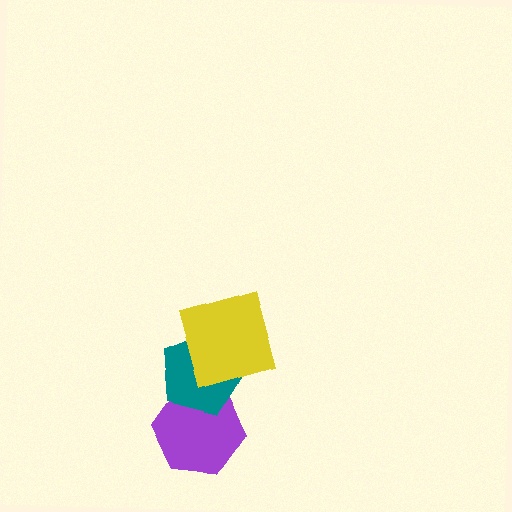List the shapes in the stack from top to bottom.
From top to bottom: the yellow square, the teal pentagon, the purple hexagon.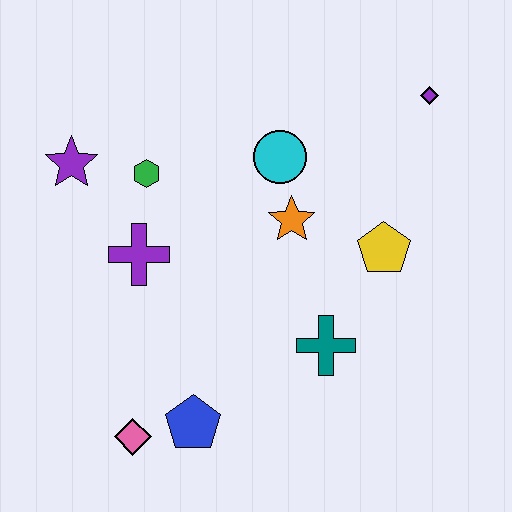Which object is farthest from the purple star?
The purple diamond is farthest from the purple star.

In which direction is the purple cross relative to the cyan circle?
The purple cross is to the left of the cyan circle.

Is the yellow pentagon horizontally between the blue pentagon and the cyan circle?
No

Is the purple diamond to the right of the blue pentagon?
Yes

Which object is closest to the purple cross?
The green hexagon is closest to the purple cross.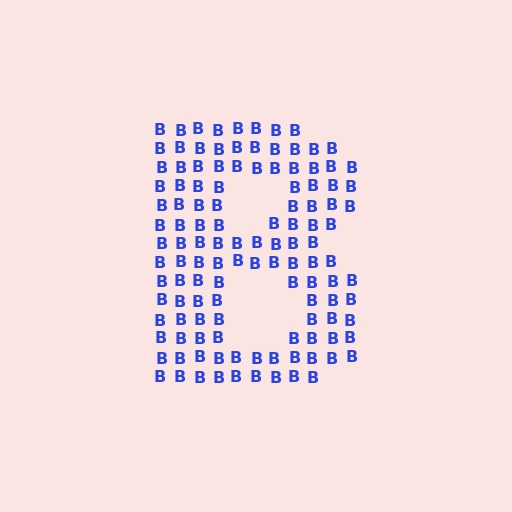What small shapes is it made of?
It is made of small letter B's.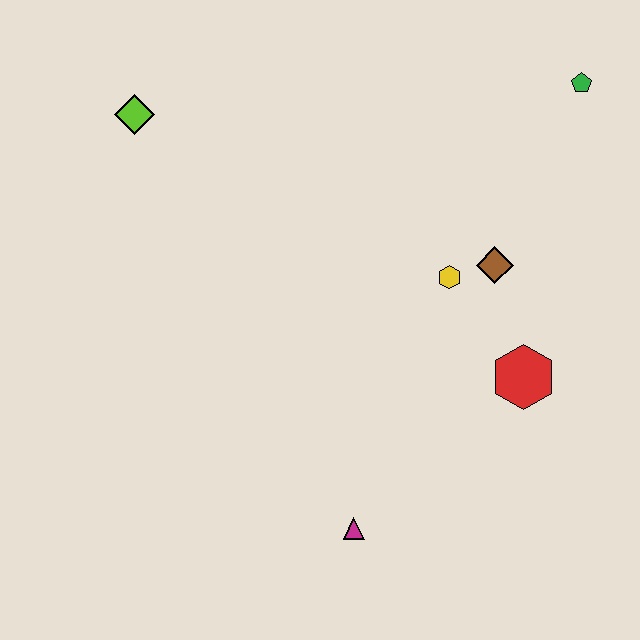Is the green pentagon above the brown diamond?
Yes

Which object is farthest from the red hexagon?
The lime diamond is farthest from the red hexagon.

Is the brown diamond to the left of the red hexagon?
Yes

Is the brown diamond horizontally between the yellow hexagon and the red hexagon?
Yes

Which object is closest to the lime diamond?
The yellow hexagon is closest to the lime diamond.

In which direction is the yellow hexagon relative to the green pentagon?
The yellow hexagon is below the green pentagon.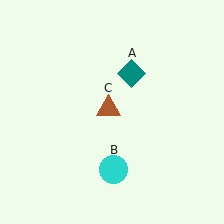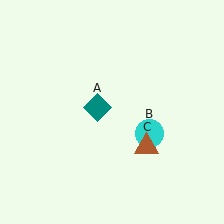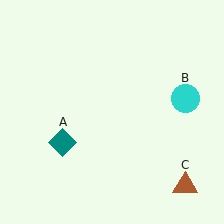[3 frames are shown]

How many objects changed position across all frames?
3 objects changed position: teal diamond (object A), cyan circle (object B), brown triangle (object C).